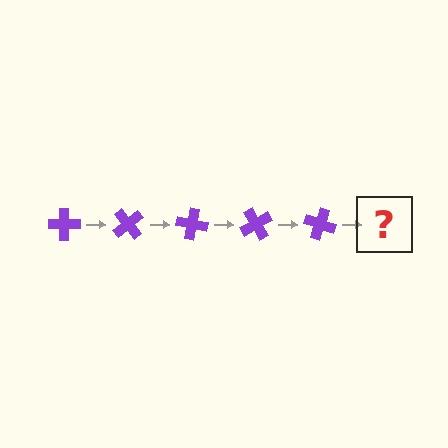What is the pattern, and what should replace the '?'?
The pattern is that the cross rotates 50 degrees each step. The '?' should be a purple cross rotated 250 degrees.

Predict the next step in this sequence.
The next step is a purple cross rotated 250 degrees.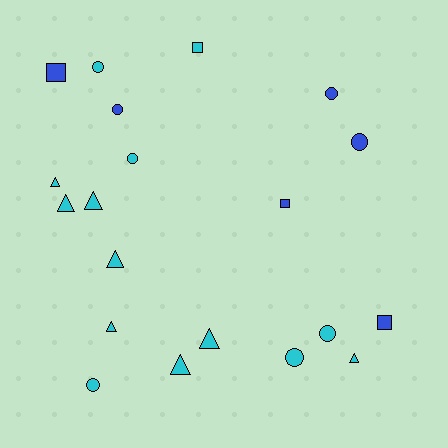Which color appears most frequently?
Cyan, with 14 objects.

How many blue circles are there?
There are 3 blue circles.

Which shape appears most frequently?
Circle, with 8 objects.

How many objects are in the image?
There are 20 objects.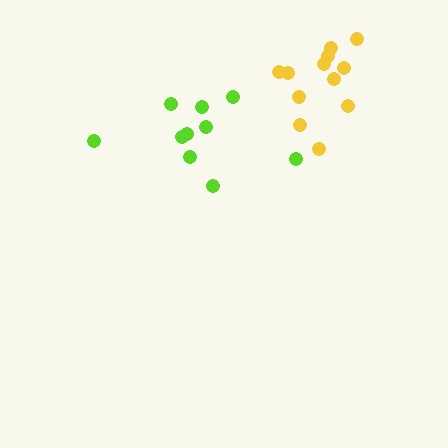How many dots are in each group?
Group 1: 10 dots, Group 2: 12 dots (22 total).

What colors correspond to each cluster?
The clusters are colored: lime, yellow.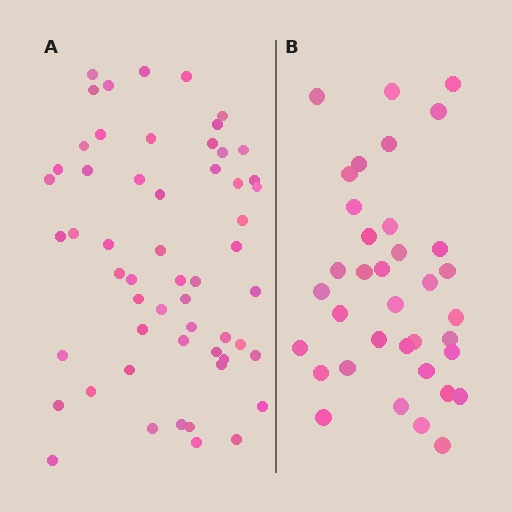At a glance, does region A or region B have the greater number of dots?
Region A (the left region) has more dots.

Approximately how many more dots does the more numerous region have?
Region A has approximately 20 more dots than region B.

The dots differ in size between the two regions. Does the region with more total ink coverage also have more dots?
No. Region B has more total ink coverage because its dots are larger, but region A actually contains more individual dots. Total area can be misleading — the number of items is what matters here.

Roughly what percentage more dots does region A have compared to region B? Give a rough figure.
About 55% more.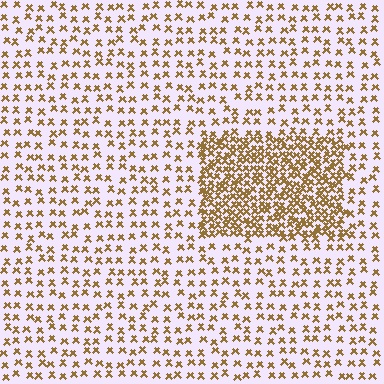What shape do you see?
I see a rectangle.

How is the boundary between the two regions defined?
The boundary is defined by a change in element density (approximately 2.6x ratio). All elements are the same color, size, and shape.